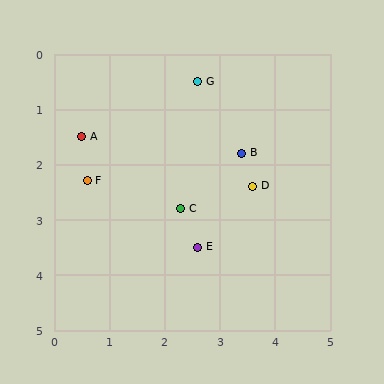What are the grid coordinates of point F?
Point F is at approximately (0.6, 2.3).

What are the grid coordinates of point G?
Point G is at approximately (2.6, 0.5).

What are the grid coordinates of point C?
Point C is at approximately (2.3, 2.8).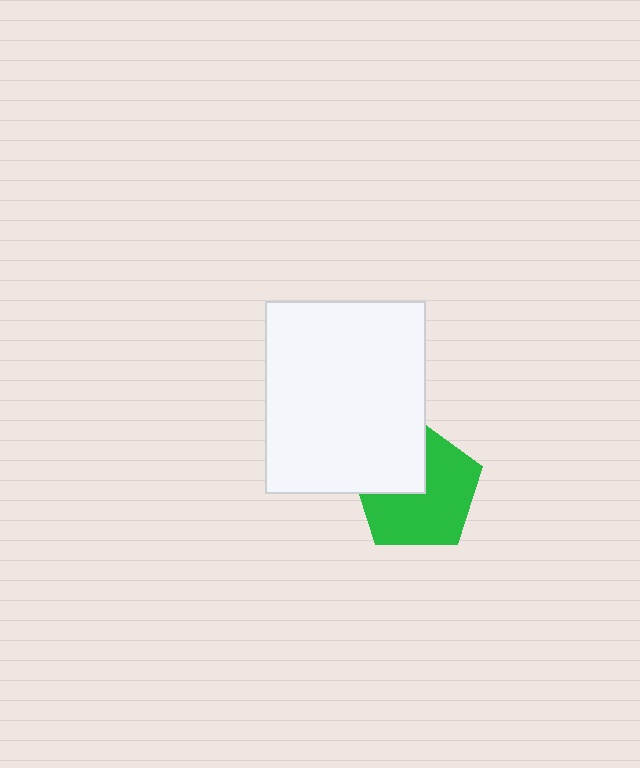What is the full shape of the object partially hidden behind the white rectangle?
The partially hidden object is a green pentagon.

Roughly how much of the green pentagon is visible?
Most of it is visible (roughly 66%).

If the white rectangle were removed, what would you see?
You would see the complete green pentagon.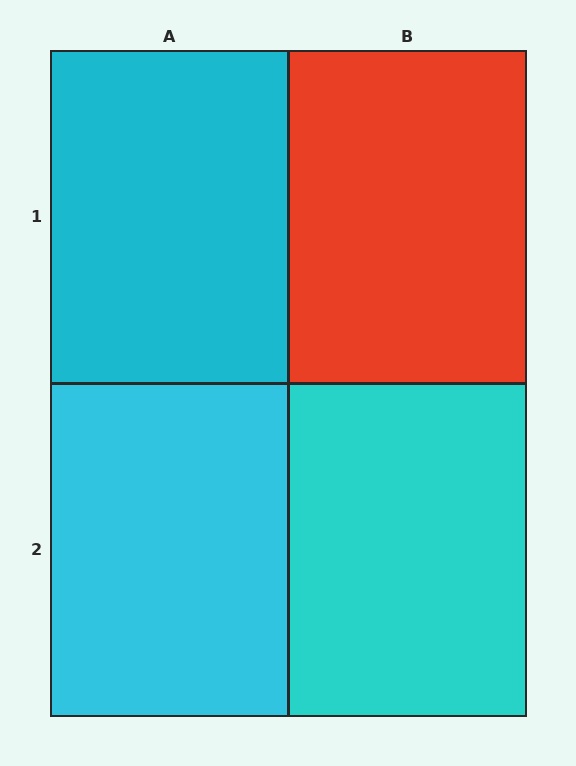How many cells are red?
1 cell is red.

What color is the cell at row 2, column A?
Cyan.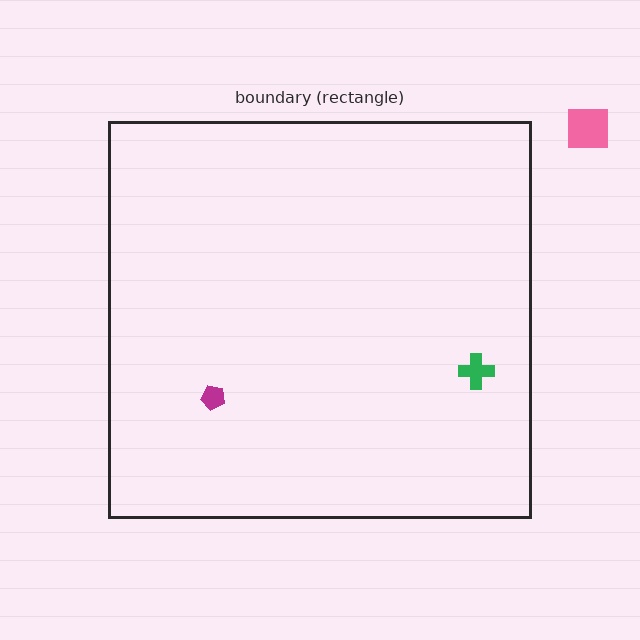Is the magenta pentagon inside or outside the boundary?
Inside.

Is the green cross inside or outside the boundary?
Inside.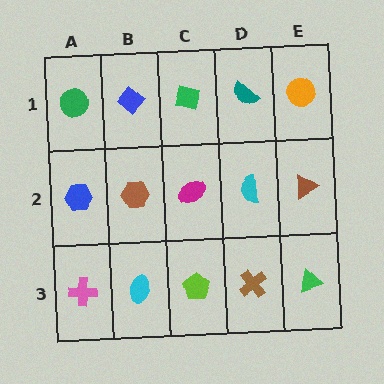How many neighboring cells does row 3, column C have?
3.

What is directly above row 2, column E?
An orange circle.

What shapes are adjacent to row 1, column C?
A magenta ellipse (row 2, column C), a blue diamond (row 1, column B), a teal semicircle (row 1, column D).